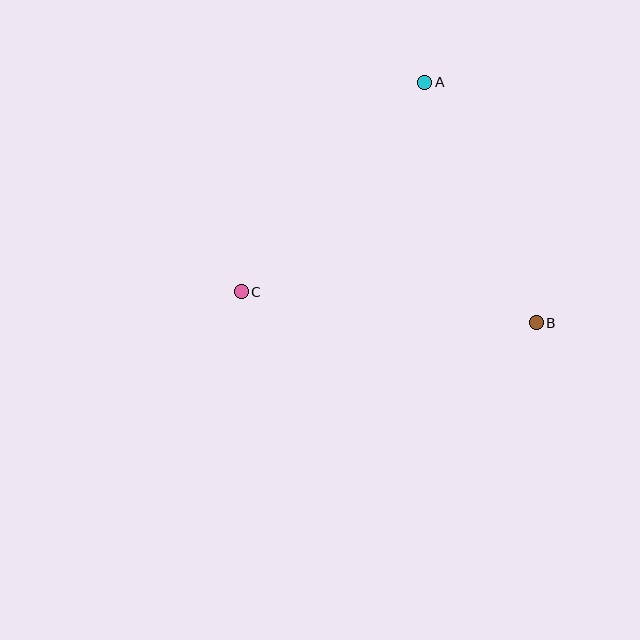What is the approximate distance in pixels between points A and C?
The distance between A and C is approximately 278 pixels.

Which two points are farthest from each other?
Points B and C are farthest from each other.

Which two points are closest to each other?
Points A and B are closest to each other.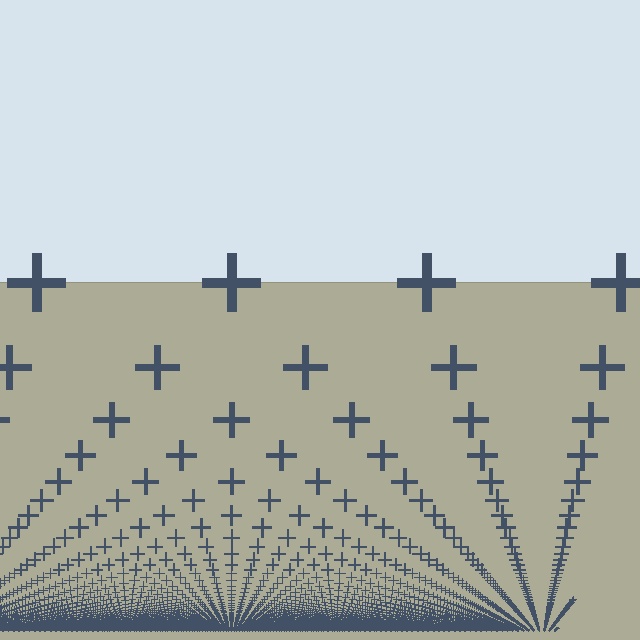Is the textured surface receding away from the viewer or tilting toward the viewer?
The surface appears to tilt toward the viewer. Texture elements get larger and sparser toward the top.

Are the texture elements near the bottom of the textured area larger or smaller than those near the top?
Smaller. The gradient is inverted — elements near the bottom are smaller and denser.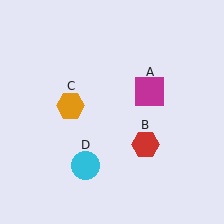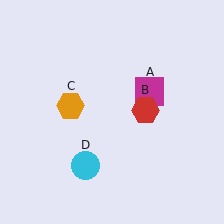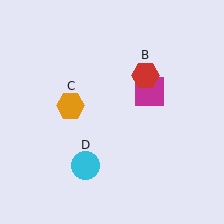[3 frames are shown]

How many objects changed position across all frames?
1 object changed position: red hexagon (object B).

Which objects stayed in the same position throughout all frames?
Magenta square (object A) and orange hexagon (object C) and cyan circle (object D) remained stationary.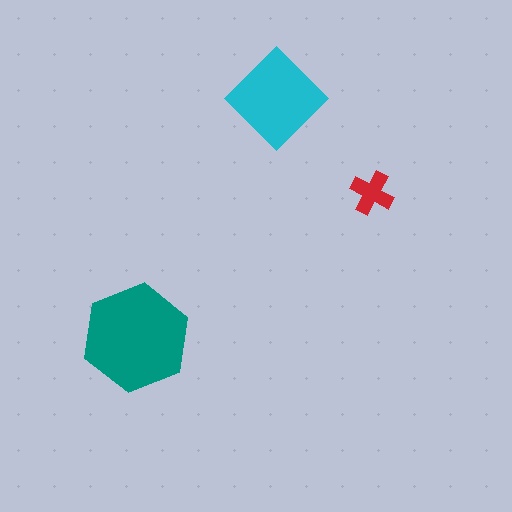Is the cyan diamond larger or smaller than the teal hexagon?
Smaller.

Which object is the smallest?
The red cross.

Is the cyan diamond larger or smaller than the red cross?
Larger.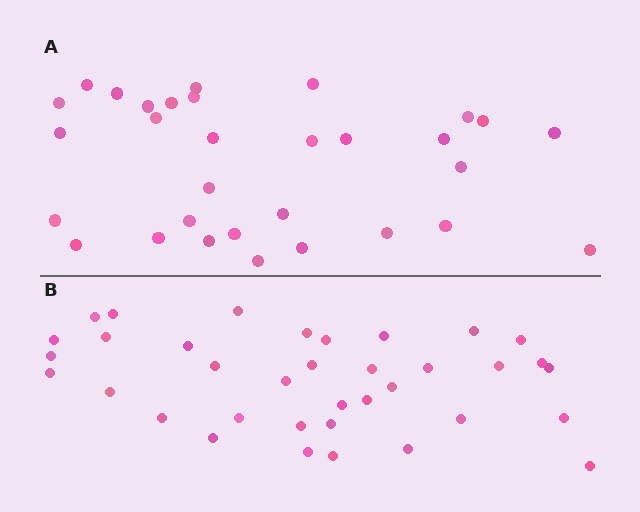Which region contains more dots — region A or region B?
Region B (the bottom region) has more dots.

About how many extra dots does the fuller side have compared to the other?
Region B has about 5 more dots than region A.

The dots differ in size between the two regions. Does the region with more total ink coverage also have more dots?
No. Region A has more total ink coverage because its dots are larger, but region B actually contains more individual dots. Total area can be misleading — the number of items is what matters here.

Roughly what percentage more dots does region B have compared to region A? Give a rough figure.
About 15% more.